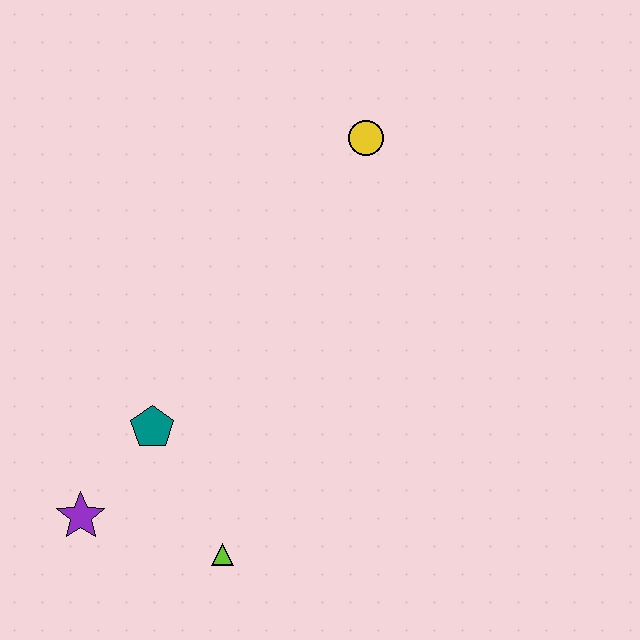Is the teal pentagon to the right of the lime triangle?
No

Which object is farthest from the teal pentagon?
The yellow circle is farthest from the teal pentagon.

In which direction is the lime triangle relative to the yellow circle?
The lime triangle is below the yellow circle.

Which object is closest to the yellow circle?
The teal pentagon is closest to the yellow circle.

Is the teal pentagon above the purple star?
Yes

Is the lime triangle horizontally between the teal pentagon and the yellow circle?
Yes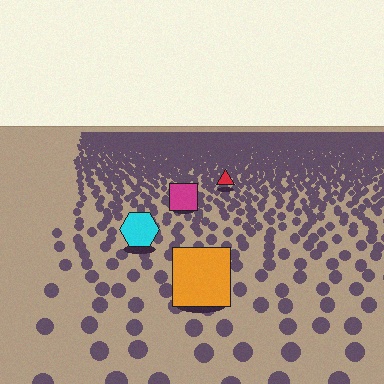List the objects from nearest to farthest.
From nearest to farthest: the orange square, the cyan hexagon, the magenta square, the red triangle.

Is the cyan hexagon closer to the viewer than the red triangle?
Yes. The cyan hexagon is closer — you can tell from the texture gradient: the ground texture is coarser near it.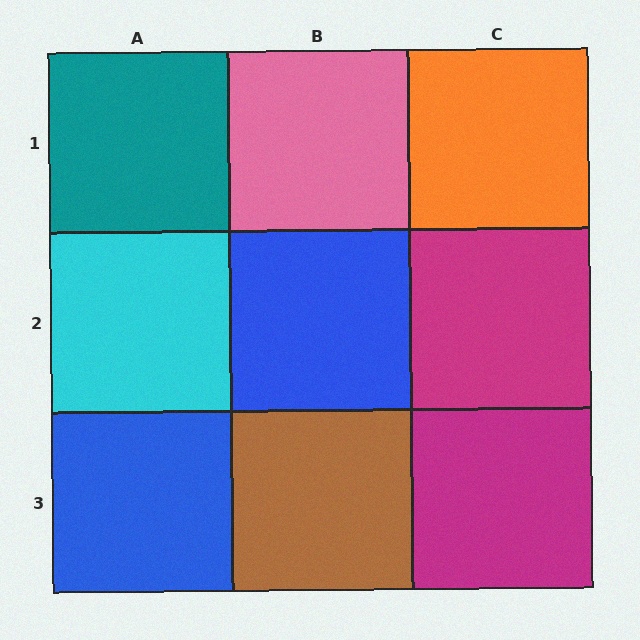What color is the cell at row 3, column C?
Magenta.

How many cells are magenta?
2 cells are magenta.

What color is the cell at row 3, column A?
Blue.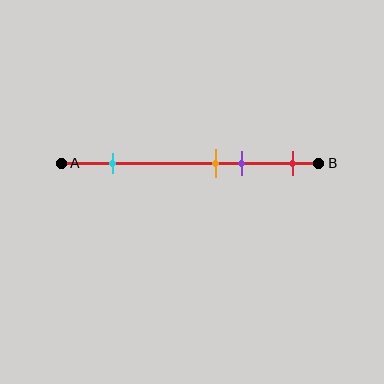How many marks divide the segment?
There are 4 marks dividing the segment.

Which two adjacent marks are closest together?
The orange and purple marks are the closest adjacent pair.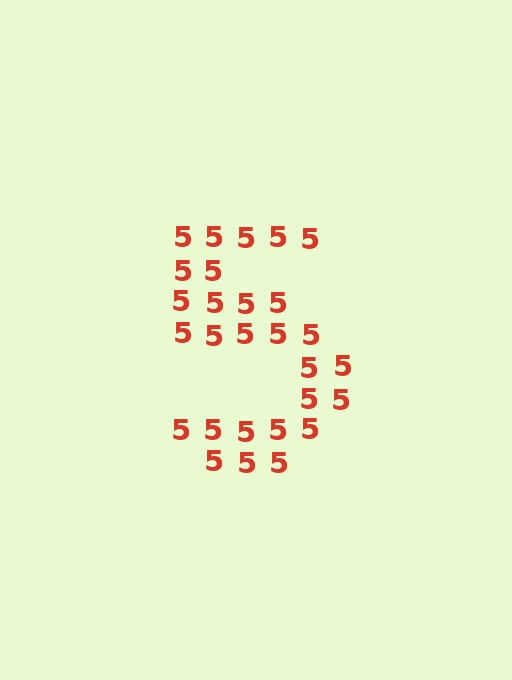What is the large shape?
The large shape is the digit 5.